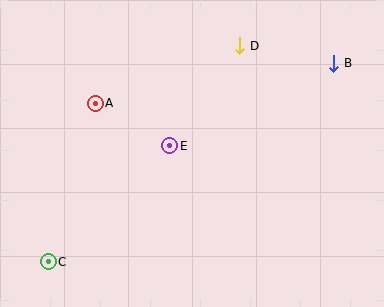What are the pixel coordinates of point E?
Point E is at (170, 146).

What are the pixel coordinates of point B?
Point B is at (334, 63).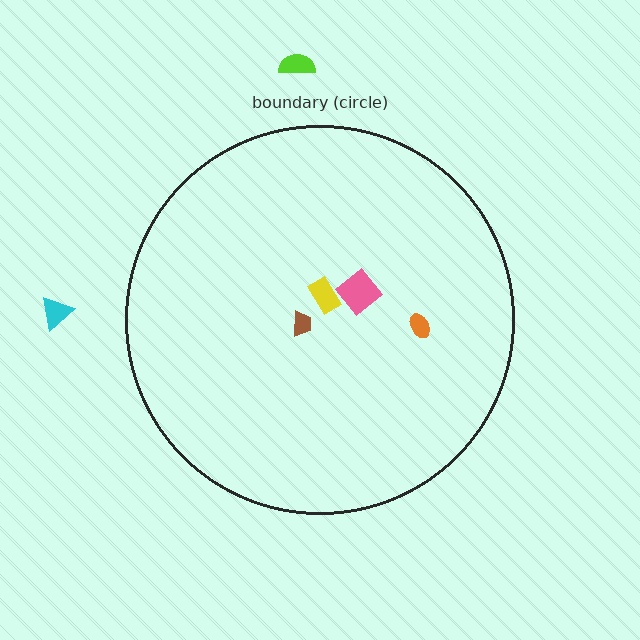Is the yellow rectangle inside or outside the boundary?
Inside.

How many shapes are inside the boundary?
4 inside, 2 outside.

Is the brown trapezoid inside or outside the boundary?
Inside.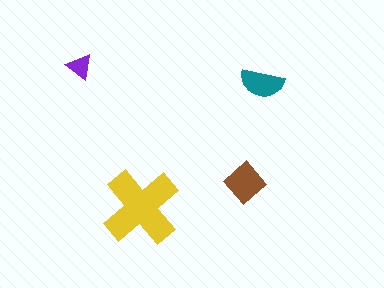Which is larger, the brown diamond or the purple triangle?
The brown diamond.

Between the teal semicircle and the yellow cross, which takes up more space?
The yellow cross.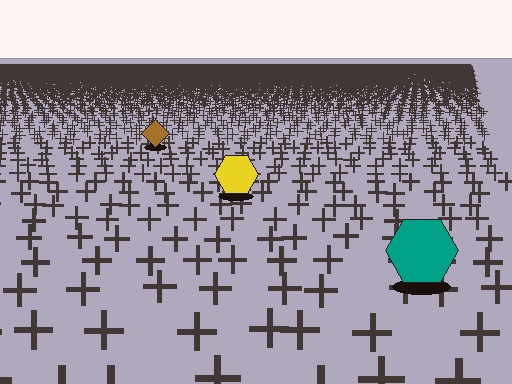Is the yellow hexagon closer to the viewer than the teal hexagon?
No. The teal hexagon is closer — you can tell from the texture gradient: the ground texture is coarser near it.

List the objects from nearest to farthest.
From nearest to farthest: the teal hexagon, the yellow hexagon, the brown diamond.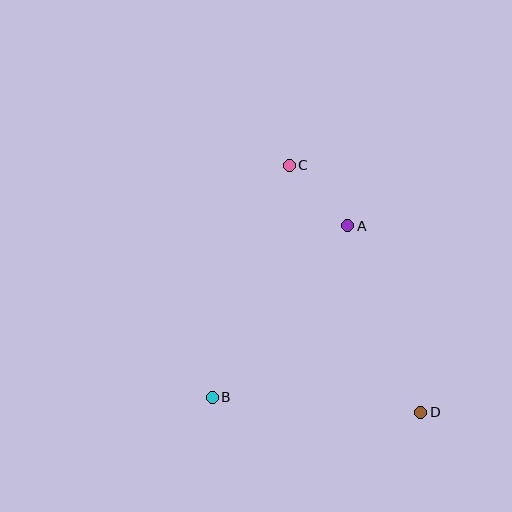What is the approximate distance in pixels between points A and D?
The distance between A and D is approximately 200 pixels.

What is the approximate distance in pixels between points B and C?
The distance between B and C is approximately 244 pixels.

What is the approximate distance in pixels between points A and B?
The distance between A and B is approximately 218 pixels.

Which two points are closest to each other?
Points A and C are closest to each other.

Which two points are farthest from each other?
Points C and D are farthest from each other.